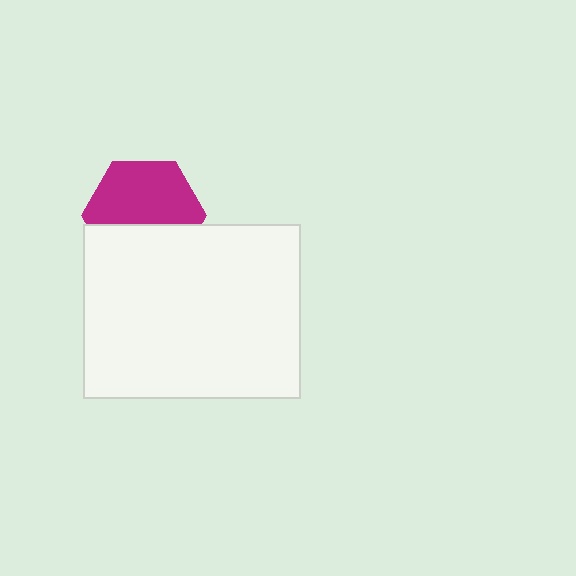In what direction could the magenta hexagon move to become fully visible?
The magenta hexagon could move up. That would shift it out from behind the white rectangle entirely.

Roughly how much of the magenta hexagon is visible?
About half of it is visible (roughly 59%).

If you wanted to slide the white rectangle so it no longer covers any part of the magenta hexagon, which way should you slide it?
Slide it down — that is the most direct way to separate the two shapes.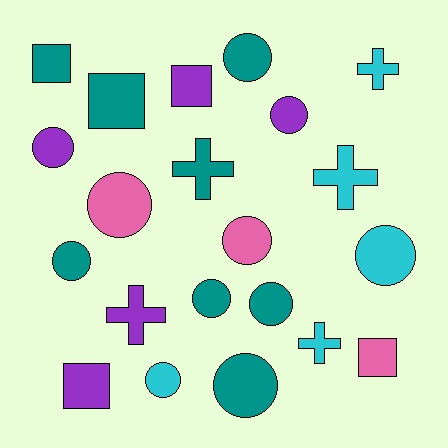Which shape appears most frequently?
Circle, with 11 objects.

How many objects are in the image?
There are 21 objects.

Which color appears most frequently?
Teal, with 8 objects.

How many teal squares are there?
There are 2 teal squares.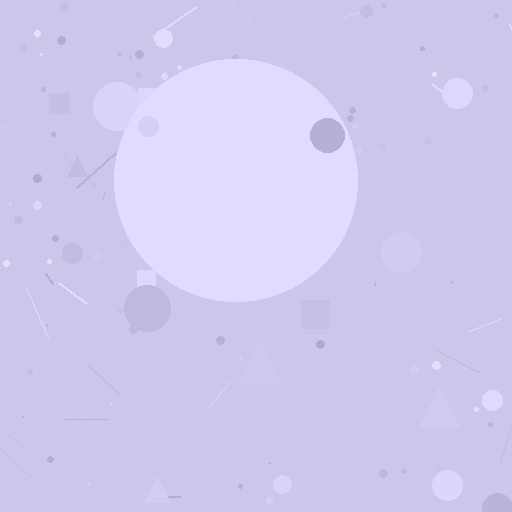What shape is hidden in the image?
A circle is hidden in the image.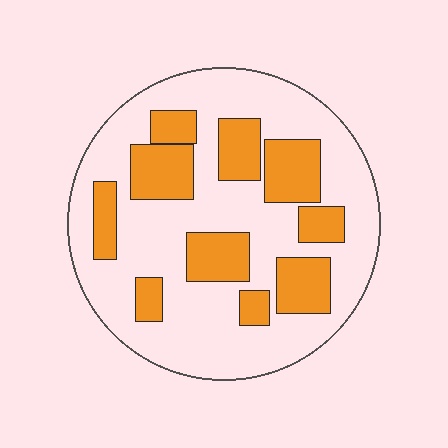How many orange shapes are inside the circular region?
10.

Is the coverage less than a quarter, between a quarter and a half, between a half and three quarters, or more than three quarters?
Between a quarter and a half.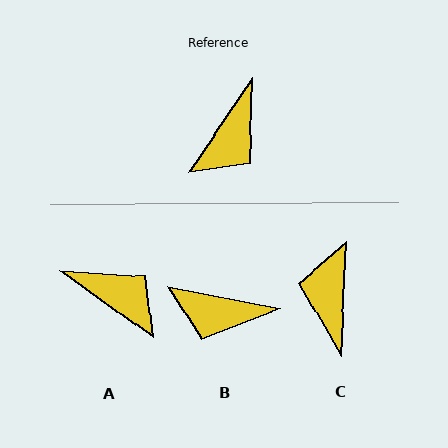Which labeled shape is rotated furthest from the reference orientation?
C, about 148 degrees away.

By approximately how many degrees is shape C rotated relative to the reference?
Approximately 148 degrees clockwise.